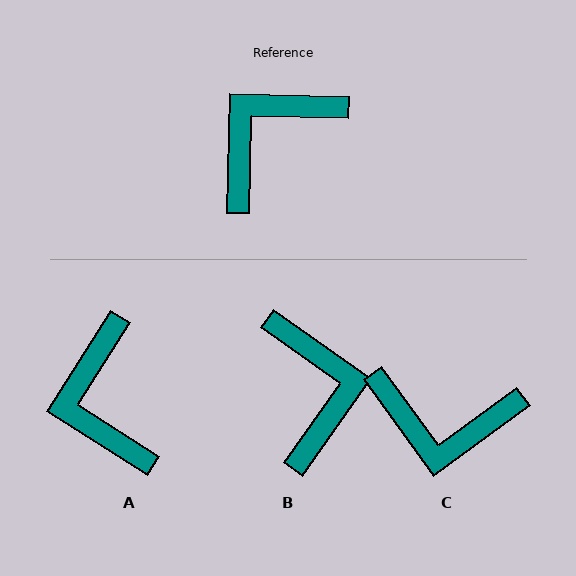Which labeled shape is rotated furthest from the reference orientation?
C, about 127 degrees away.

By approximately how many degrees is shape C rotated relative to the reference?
Approximately 127 degrees counter-clockwise.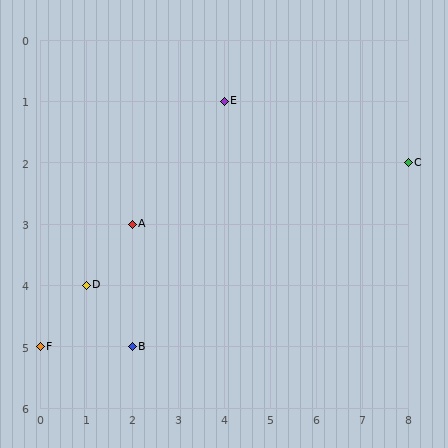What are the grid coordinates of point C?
Point C is at grid coordinates (8, 2).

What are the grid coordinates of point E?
Point E is at grid coordinates (4, 1).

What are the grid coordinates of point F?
Point F is at grid coordinates (0, 5).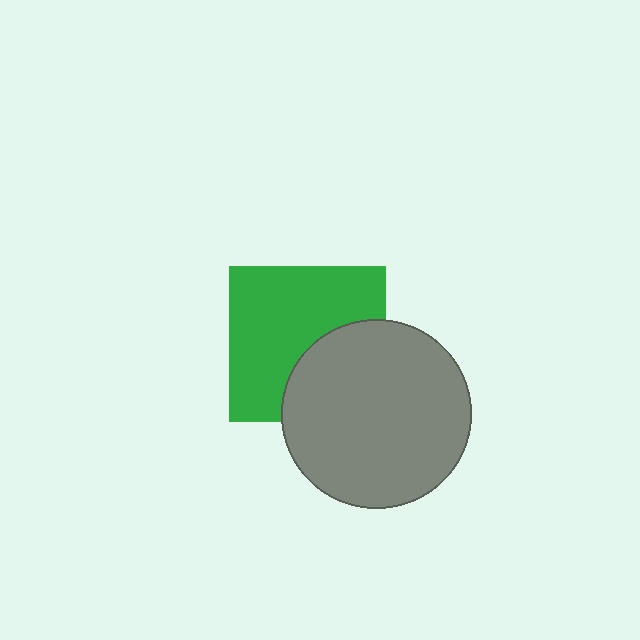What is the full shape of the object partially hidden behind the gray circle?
The partially hidden object is a green square.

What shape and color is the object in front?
The object in front is a gray circle.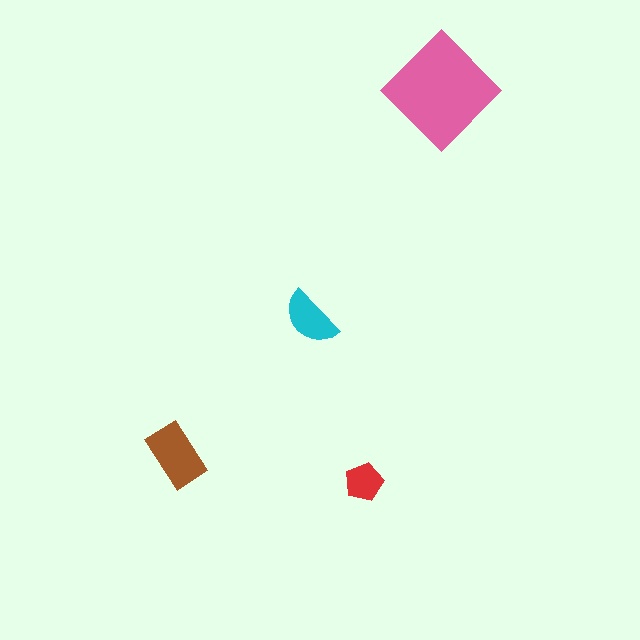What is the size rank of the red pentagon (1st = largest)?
4th.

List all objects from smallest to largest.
The red pentagon, the cyan semicircle, the brown rectangle, the pink diamond.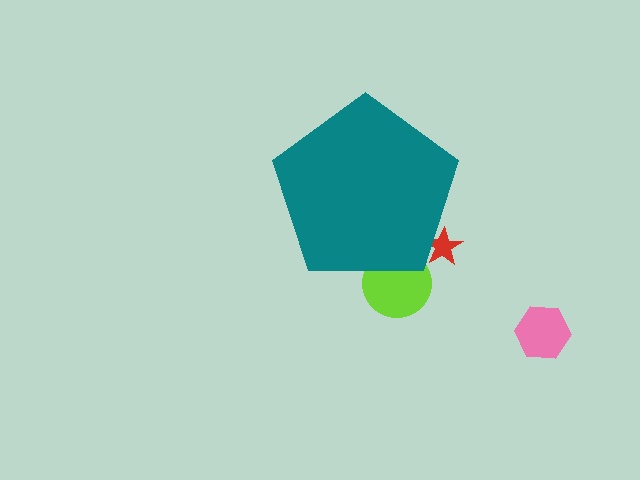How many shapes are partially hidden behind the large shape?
2 shapes are partially hidden.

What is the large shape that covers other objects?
A teal pentagon.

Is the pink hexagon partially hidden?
No, the pink hexagon is fully visible.